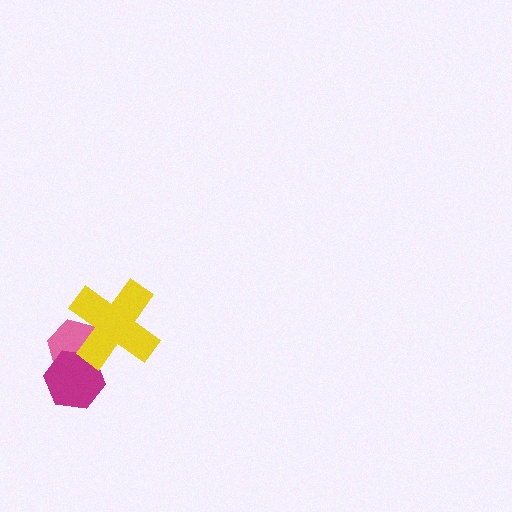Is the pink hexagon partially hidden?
Yes, it is partially covered by another shape.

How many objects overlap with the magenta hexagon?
2 objects overlap with the magenta hexagon.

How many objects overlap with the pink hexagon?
2 objects overlap with the pink hexagon.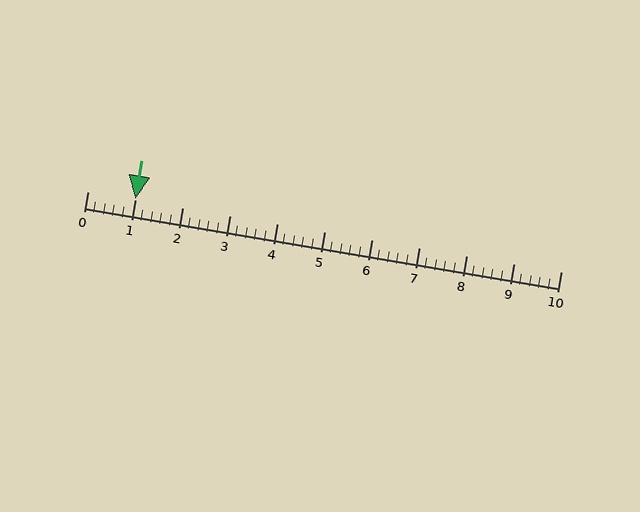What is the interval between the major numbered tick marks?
The major tick marks are spaced 1 units apart.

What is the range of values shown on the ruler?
The ruler shows values from 0 to 10.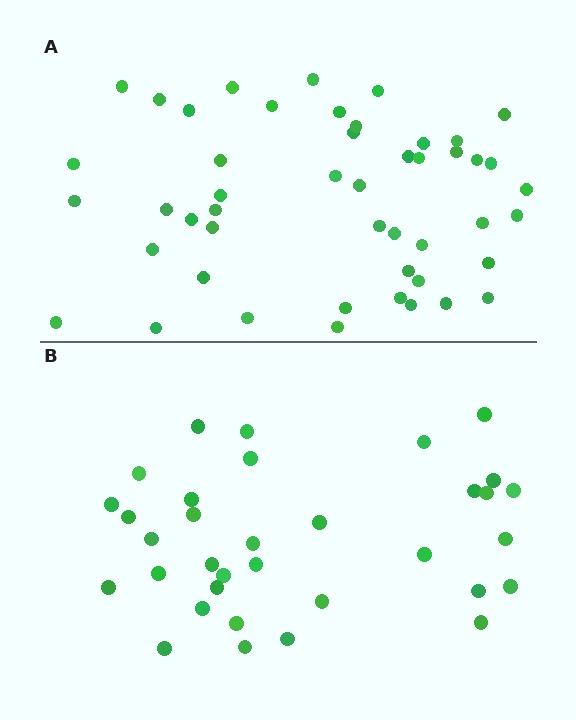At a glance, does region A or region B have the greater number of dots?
Region A (the top region) has more dots.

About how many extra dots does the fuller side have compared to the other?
Region A has approximately 15 more dots than region B.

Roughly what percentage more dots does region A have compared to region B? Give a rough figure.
About 40% more.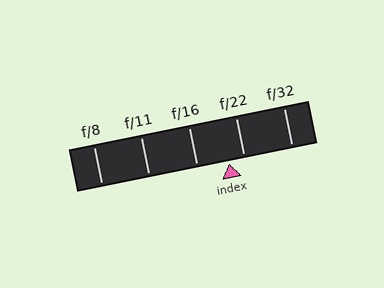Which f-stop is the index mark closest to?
The index mark is closest to f/22.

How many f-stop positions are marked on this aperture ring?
There are 5 f-stop positions marked.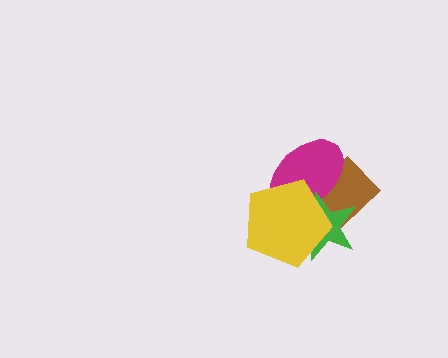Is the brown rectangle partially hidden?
Yes, it is partially covered by another shape.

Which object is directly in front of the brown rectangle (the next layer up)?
The magenta ellipse is directly in front of the brown rectangle.